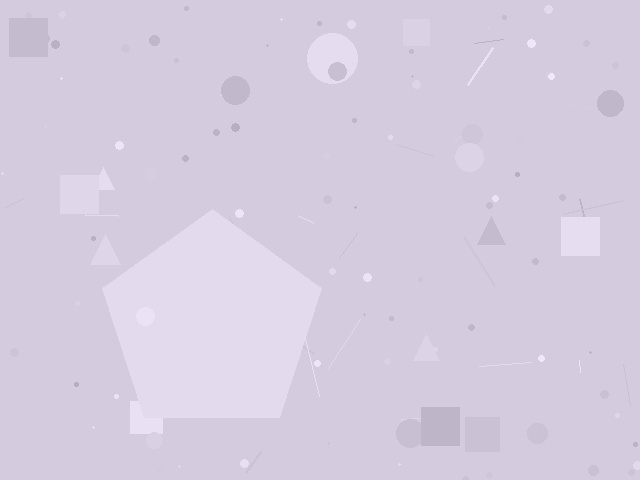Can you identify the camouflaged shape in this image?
The camouflaged shape is a pentagon.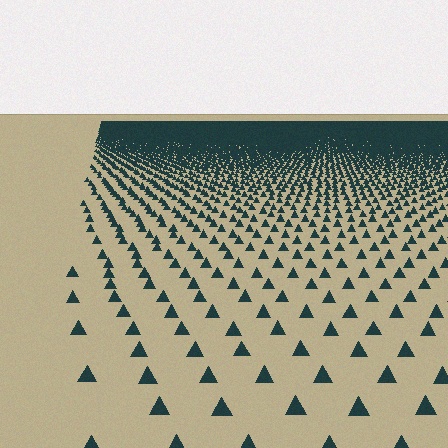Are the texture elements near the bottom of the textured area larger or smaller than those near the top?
Larger. Near the bottom, elements are closer to the viewer and appear at a bigger on-screen size.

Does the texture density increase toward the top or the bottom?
Density increases toward the top.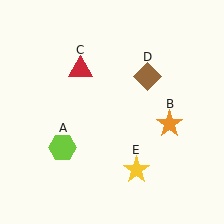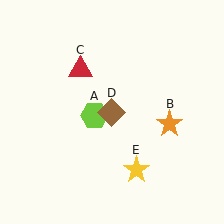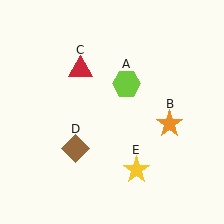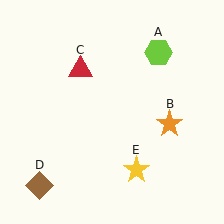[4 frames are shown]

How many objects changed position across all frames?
2 objects changed position: lime hexagon (object A), brown diamond (object D).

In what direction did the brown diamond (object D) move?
The brown diamond (object D) moved down and to the left.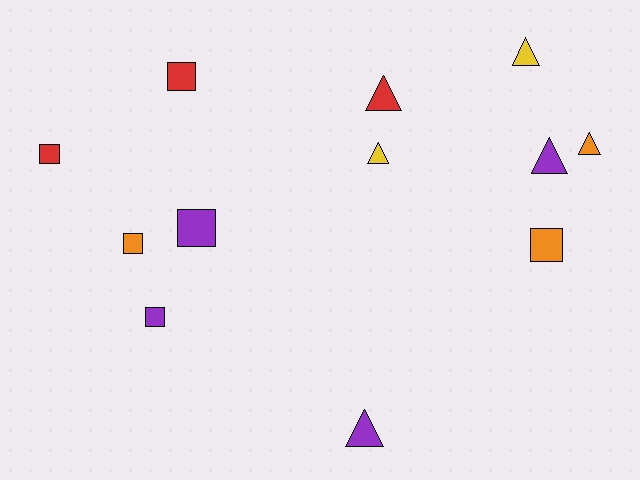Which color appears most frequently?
Purple, with 4 objects.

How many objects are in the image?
There are 12 objects.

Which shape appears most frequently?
Triangle, with 6 objects.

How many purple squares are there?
There are 2 purple squares.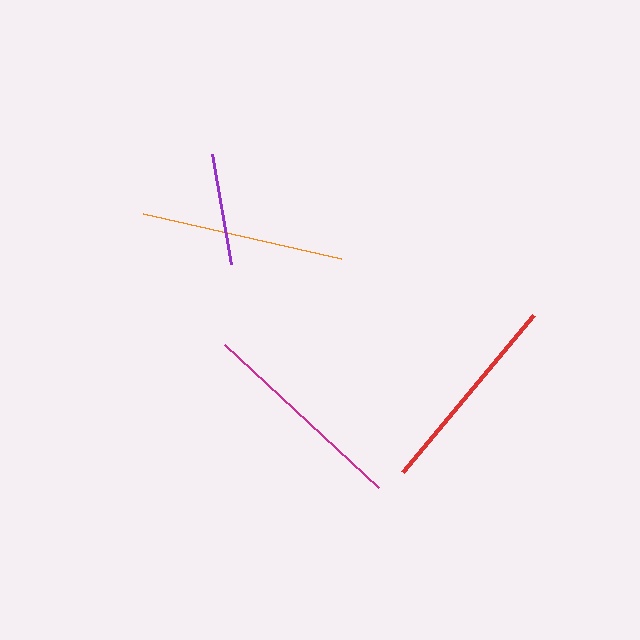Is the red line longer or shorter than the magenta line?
The magenta line is longer than the red line.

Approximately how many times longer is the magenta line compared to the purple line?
The magenta line is approximately 1.9 times the length of the purple line.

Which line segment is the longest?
The magenta line is the longest at approximately 211 pixels.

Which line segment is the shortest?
The purple line is the shortest at approximately 111 pixels.